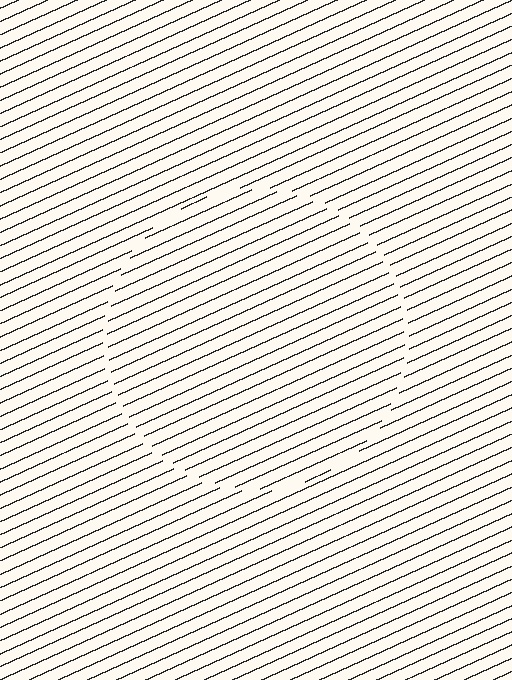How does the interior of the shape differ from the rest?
The interior of the shape contains the same grating, shifted by half a period — the contour is defined by the phase discontinuity where line-ends from the inner and outer gratings abut.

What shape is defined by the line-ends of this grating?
An illusory circle. The interior of the shape contains the same grating, shifted by half a period — the contour is defined by the phase discontinuity where line-ends from the inner and outer gratings abut.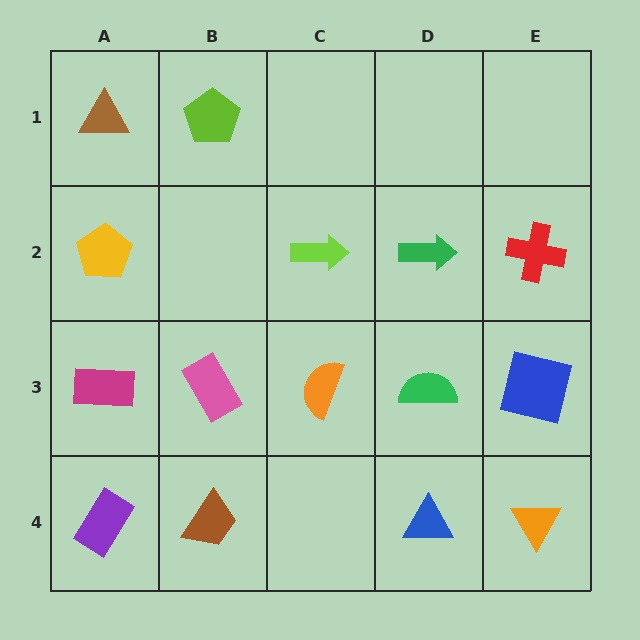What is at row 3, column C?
An orange semicircle.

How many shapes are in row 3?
5 shapes.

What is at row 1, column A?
A brown triangle.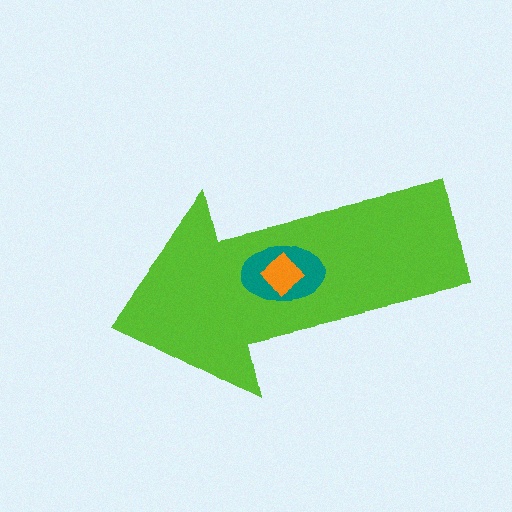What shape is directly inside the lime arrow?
The teal ellipse.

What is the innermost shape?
The orange diamond.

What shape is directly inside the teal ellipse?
The orange diamond.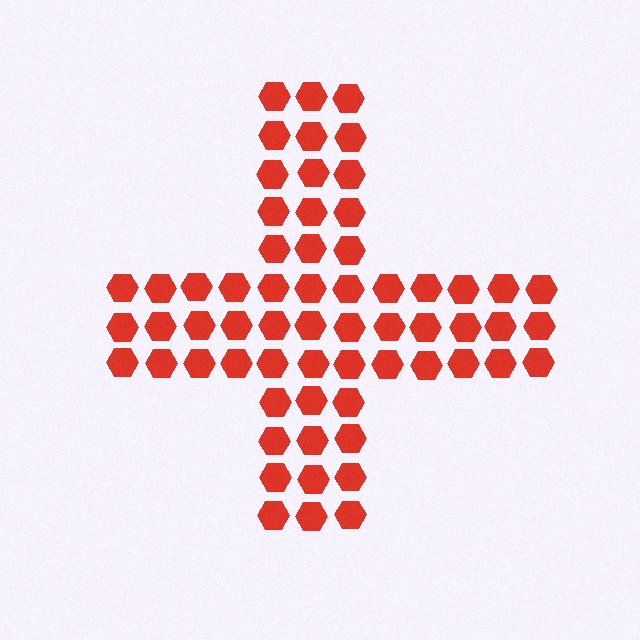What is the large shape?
The large shape is a cross.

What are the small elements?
The small elements are hexagons.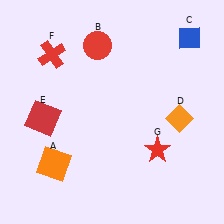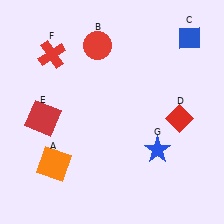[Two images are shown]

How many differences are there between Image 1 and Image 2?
There are 2 differences between the two images.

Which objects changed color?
D changed from orange to red. G changed from red to blue.